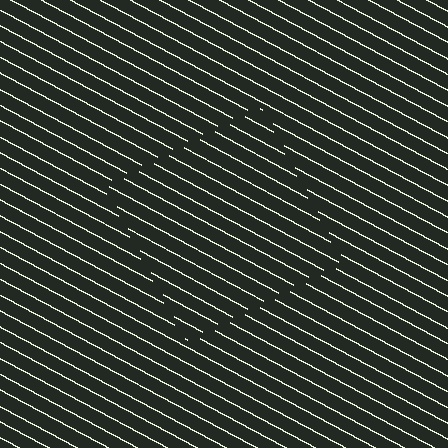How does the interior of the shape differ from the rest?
The interior of the shape contains the same grating, shifted by half a period — the contour is defined by the phase discontinuity where line-ends from the inner and outer gratings abut.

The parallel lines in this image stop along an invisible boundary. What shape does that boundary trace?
An illusory square. The interior of the shape contains the same grating, shifted by half a period — the contour is defined by the phase discontinuity where line-ends from the inner and outer gratings abut.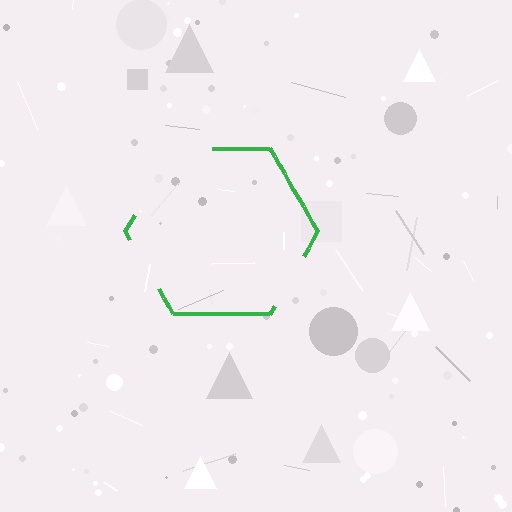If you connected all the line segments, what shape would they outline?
They would outline a hexagon.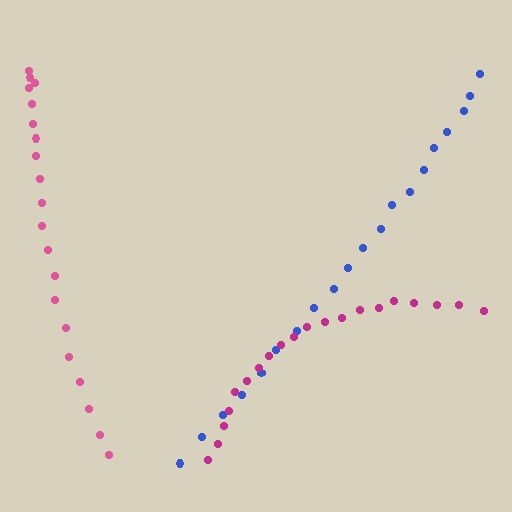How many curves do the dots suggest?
There are 3 distinct paths.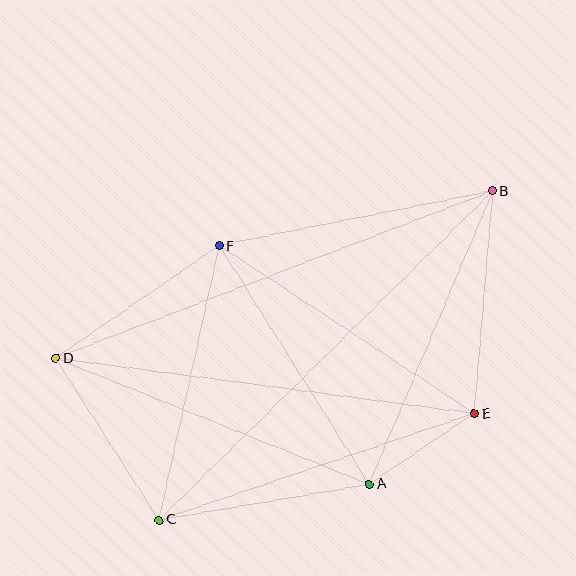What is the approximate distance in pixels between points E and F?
The distance between E and F is approximately 306 pixels.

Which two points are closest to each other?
Points A and E are closest to each other.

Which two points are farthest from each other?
Points B and D are farthest from each other.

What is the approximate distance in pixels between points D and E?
The distance between D and E is approximately 423 pixels.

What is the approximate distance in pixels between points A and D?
The distance between A and D is approximately 338 pixels.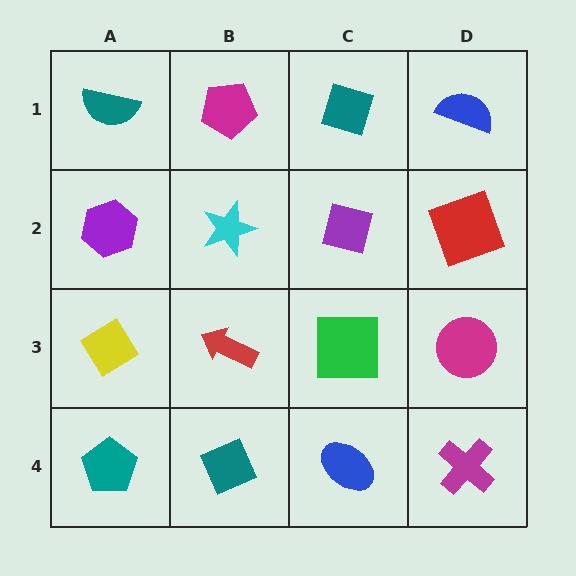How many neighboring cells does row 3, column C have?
4.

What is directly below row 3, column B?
A teal diamond.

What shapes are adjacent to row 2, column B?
A magenta pentagon (row 1, column B), a red arrow (row 3, column B), a purple hexagon (row 2, column A), a purple square (row 2, column C).